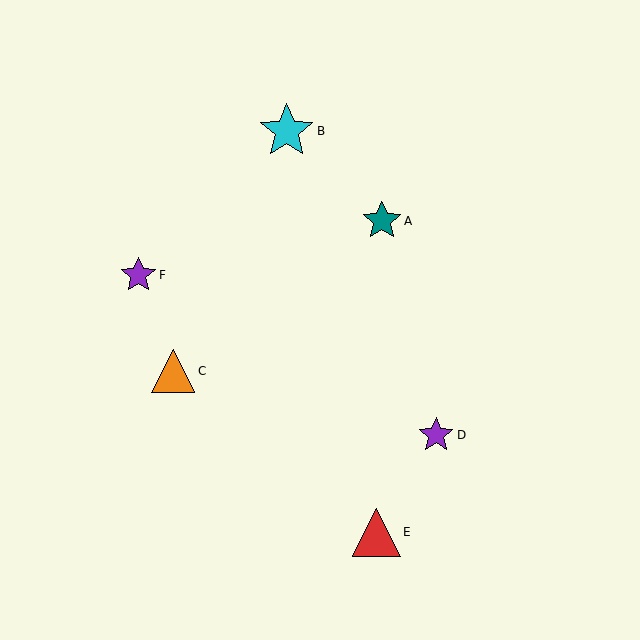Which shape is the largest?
The cyan star (labeled B) is the largest.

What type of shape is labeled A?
Shape A is a teal star.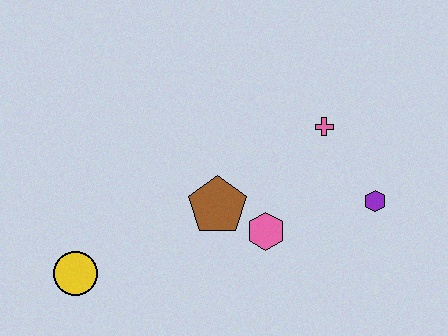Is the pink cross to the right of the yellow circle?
Yes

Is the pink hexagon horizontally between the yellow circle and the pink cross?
Yes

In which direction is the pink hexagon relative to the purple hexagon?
The pink hexagon is to the left of the purple hexagon.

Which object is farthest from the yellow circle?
The purple hexagon is farthest from the yellow circle.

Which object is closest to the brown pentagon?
The pink hexagon is closest to the brown pentagon.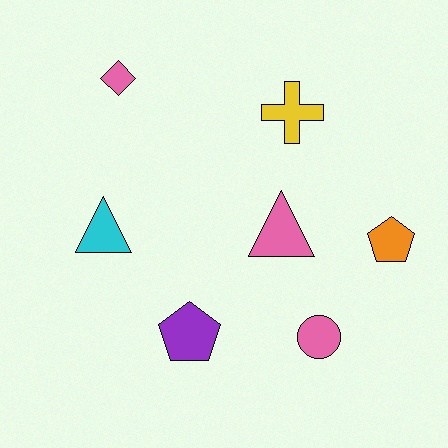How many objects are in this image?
There are 7 objects.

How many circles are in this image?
There is 1 circle.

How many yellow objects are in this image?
There is 1 yellow object.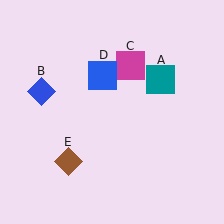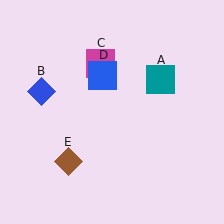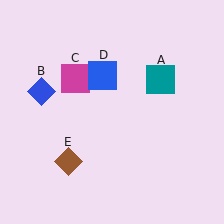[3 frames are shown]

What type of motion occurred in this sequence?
The magenta square (object C) rotated counterclockwise around the center of the scene.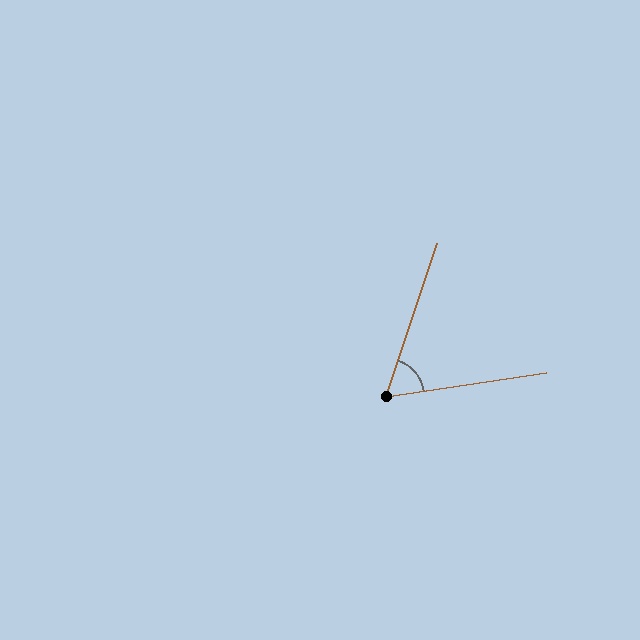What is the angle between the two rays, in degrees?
Approximately 63 degrees.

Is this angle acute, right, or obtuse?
It is acute.